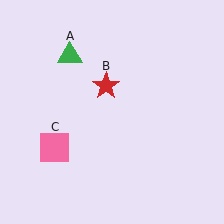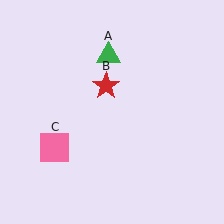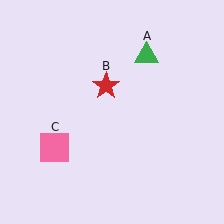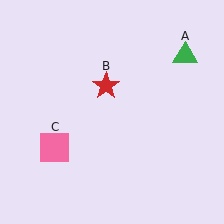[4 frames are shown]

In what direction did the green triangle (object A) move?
The green triangle (object A) moved right.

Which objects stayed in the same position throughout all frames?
Red star (object B) and pink square (object C) remained stationary.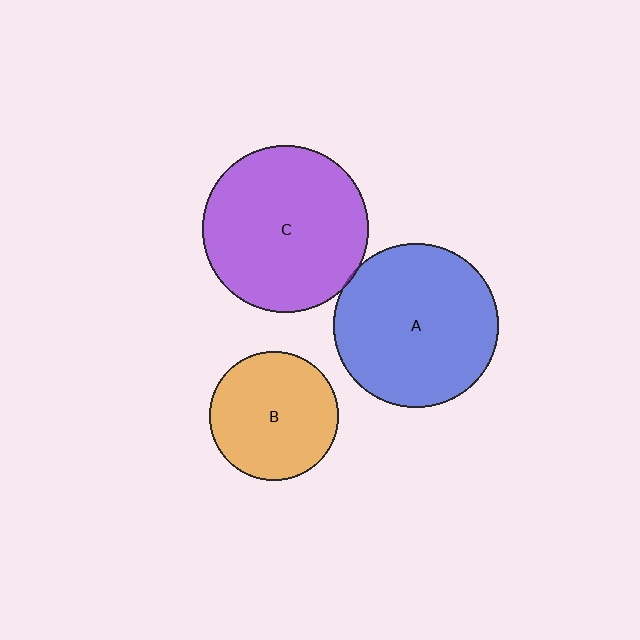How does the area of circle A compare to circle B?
Approximately 1.6 times.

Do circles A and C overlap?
Yes.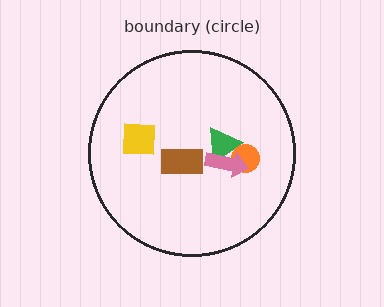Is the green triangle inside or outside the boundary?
Inside.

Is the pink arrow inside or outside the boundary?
Inside.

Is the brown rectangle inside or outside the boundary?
Inside.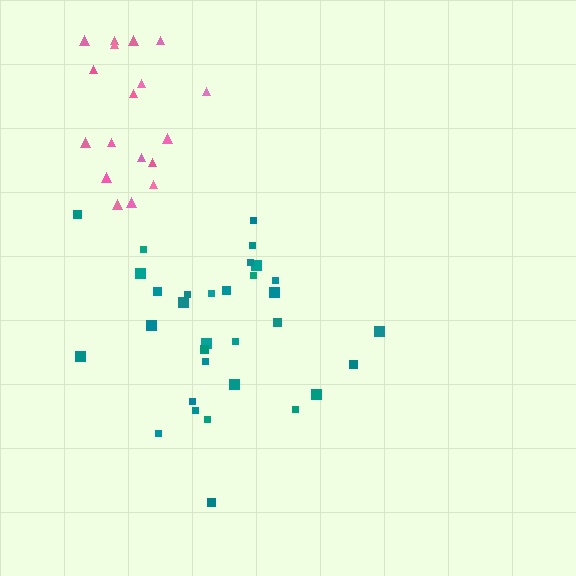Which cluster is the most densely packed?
Pink.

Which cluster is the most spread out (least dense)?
Teal.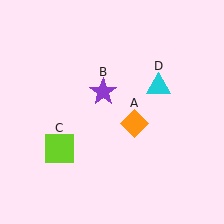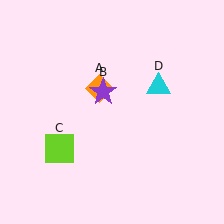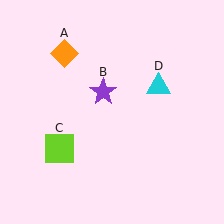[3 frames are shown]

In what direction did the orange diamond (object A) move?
The orange diamond (object A) moved up and to the left.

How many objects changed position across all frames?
1 object changed position: orange diamond (object A).